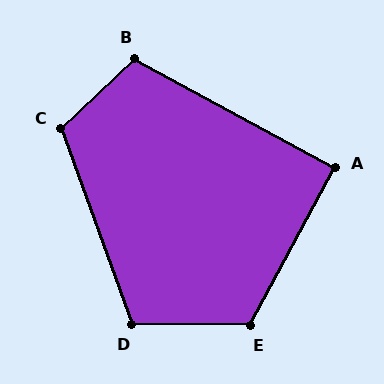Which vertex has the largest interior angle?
E, at approximately 118 degrees.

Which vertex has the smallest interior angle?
A, at approximately 90 degrees.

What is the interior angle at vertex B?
Approximately 108 degrees (obtuse).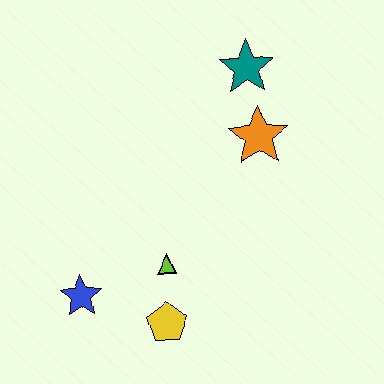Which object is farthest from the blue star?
The teal star is farthest from the blue star.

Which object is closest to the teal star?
The orange star is closest to the teal star.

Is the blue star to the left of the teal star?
Yes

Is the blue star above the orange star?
No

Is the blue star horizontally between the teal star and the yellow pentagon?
No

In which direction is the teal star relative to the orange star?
The teal star is above the orange star.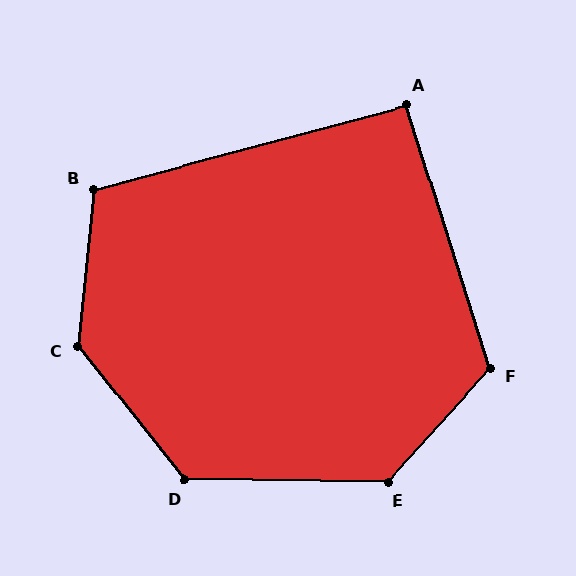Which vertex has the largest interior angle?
C, at approximately 136 degrees.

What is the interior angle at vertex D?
Approximately 129 degrees (obtuse).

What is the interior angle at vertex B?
Approximately 111 degrees (obtuse).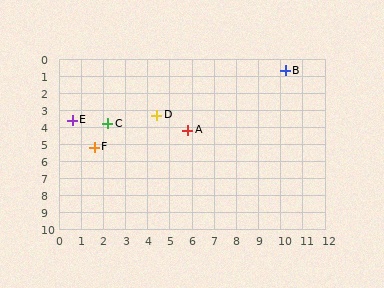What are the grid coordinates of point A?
Point A is at approximately (5.8, 4.2).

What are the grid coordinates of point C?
Point C is at approximately (2.2, 3.8).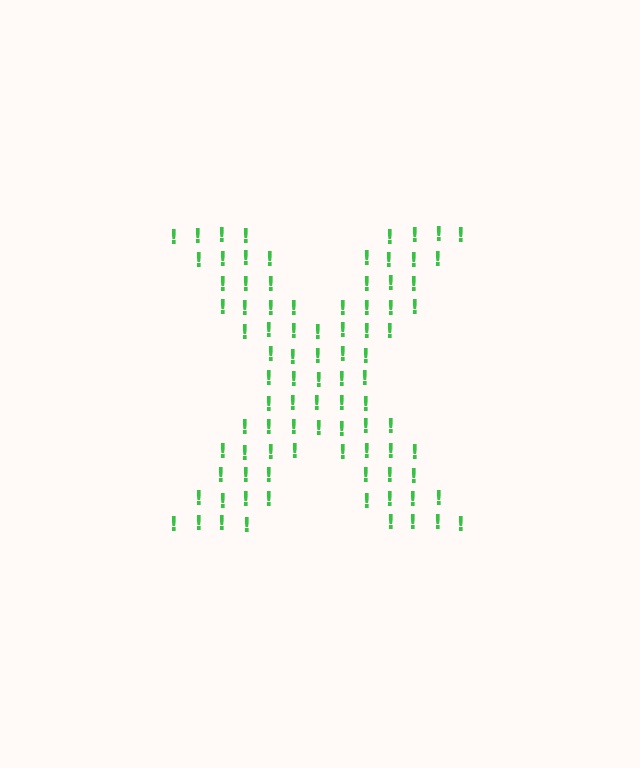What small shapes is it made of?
It is made of small exclamation marks.